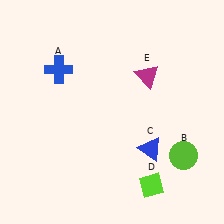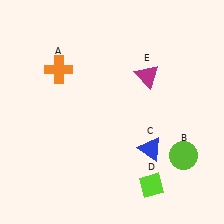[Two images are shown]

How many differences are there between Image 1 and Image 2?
There is 1 difference between the two images.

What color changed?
The cross (A) changed from blue in Image 1 to orange in Image 2.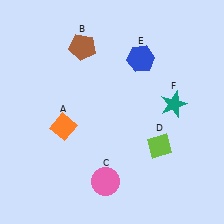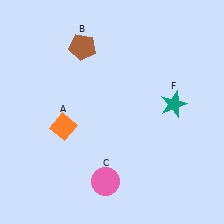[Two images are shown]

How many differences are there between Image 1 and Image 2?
There are 2 differences between the two images.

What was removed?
The blue hexagon (E), the lime diamond (D) were removed in Image 2.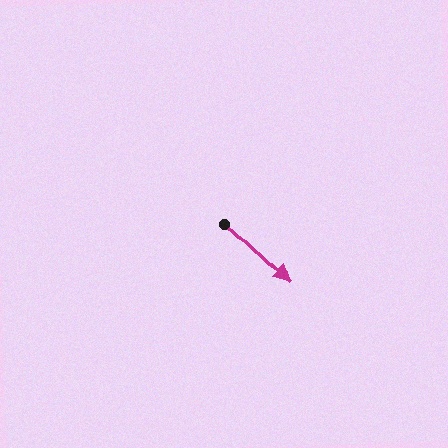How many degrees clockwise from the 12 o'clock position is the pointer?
Approximately 132 degrees.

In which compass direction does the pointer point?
Southeast.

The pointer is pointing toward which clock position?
Roughly 4 o'clock.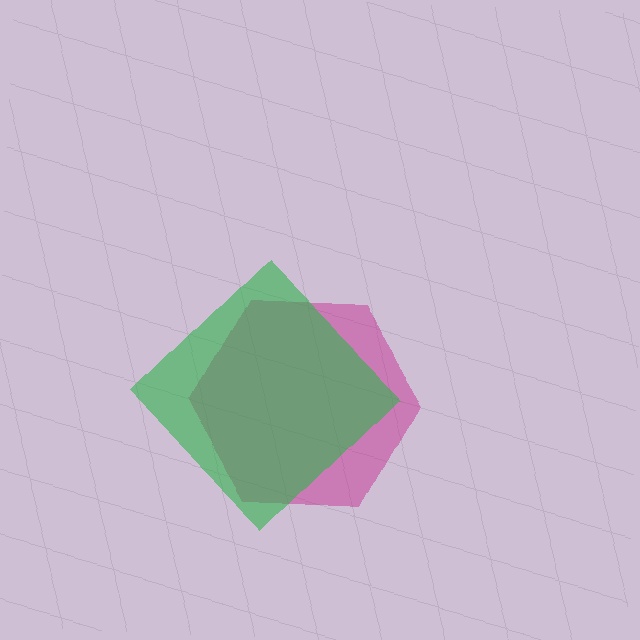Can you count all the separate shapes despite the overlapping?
Yes, there are 2 separate shapes.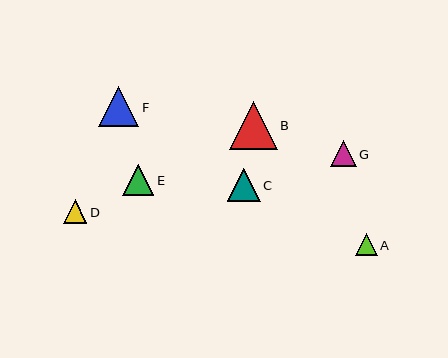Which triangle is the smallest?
Triangle A is the smallest with a size of approximately 22 pixels.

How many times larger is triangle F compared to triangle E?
Triangle F is approximately 1.3 times the size of triangle E.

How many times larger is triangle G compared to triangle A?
Triangle G is approximately 1.1 times the size of triangle A.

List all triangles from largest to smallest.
From largest to smallest: B, F, C, E, G, D, A.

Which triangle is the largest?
Triangle B is the largest with a size of approximately 48 pixels.